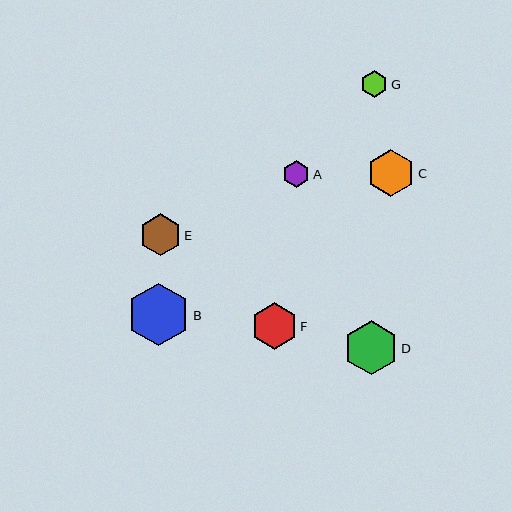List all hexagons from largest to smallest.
From largest to smallest: B, D, C, F, E, G, A.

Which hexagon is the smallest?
Hexagon A is the smallest with a size of approximately 27 pixels.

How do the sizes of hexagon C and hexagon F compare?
Hexagon C and hexagon F are approximately the same size.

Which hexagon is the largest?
Hexagon B is the largest with a size of approximately 63 pixels.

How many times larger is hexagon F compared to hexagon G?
Hexagon F is approximately 1.7 times the size of hexagon G.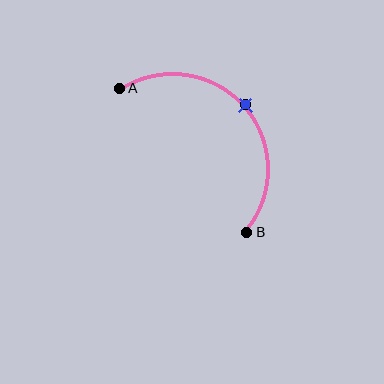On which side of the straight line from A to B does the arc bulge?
The arc bulges above and to the right of the straight line connecting A and B.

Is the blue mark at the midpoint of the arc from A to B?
Yes. The blue mark lies on the arc at equal arc-length from both A and B — it is the arc midpoint.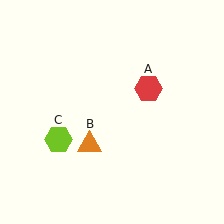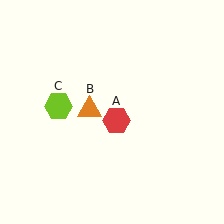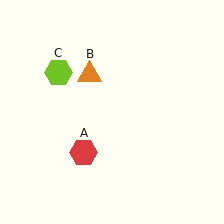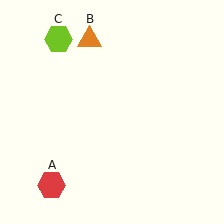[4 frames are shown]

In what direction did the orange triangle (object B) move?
The orange triangle (object B) moved up.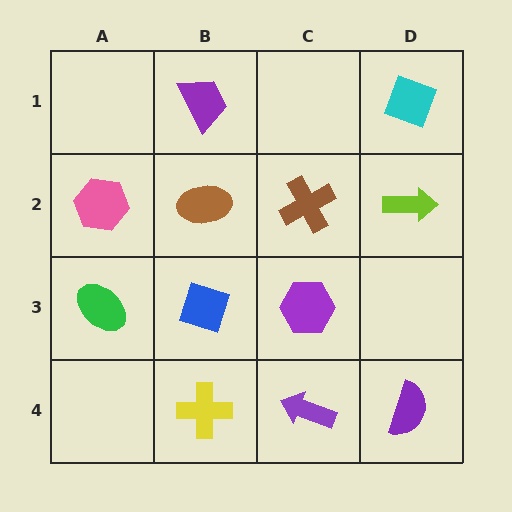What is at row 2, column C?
A brown cross.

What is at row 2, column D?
A lime arrow.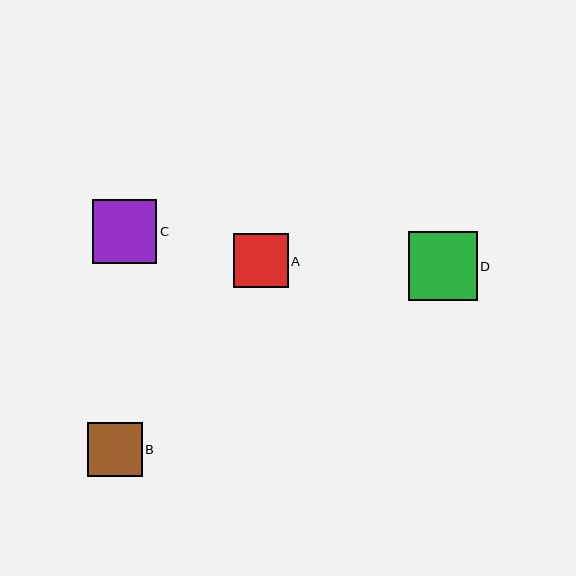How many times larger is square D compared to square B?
Square D is approximately 1.3 times the size of square B.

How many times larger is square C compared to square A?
Square C is approximately 1.2 times the size of square A.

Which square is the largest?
Square D is the largest with a size of approximately 69 pixels.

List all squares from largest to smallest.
From largest to smallest: D, C, A, B.